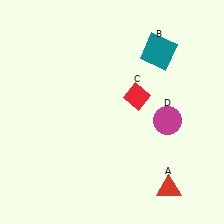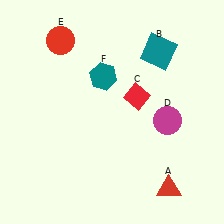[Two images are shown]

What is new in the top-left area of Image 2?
A teal hexagon (F) was added in the top-left area of Image 2.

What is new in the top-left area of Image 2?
A red circle (E) was added in the top-left area of Image 2.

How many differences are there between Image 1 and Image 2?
There are 2 differences between the two images.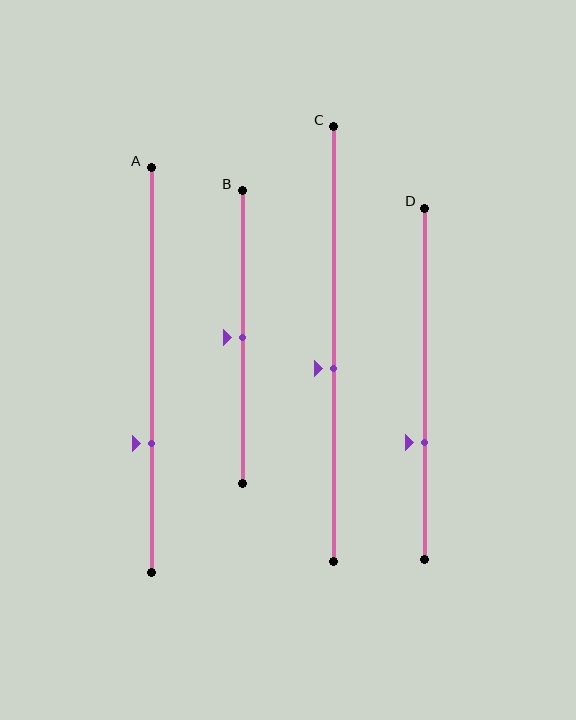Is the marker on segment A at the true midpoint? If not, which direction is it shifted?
No, the marker on segment A is shifted downward by about 18% of the segment length.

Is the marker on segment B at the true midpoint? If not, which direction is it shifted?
Yes, the marker on segment B is at the true midpoint.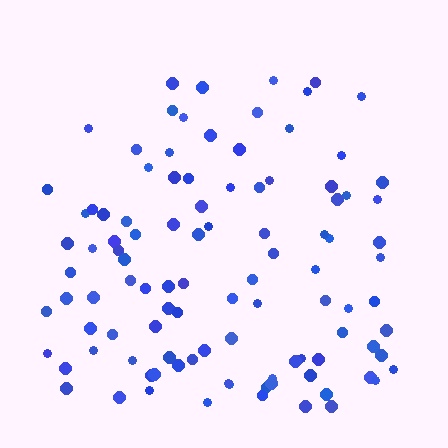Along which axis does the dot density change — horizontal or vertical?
Vertical.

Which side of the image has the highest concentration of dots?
The bottom.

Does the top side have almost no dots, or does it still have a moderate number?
Still a moderate number, just noticeably fewer than the bottom.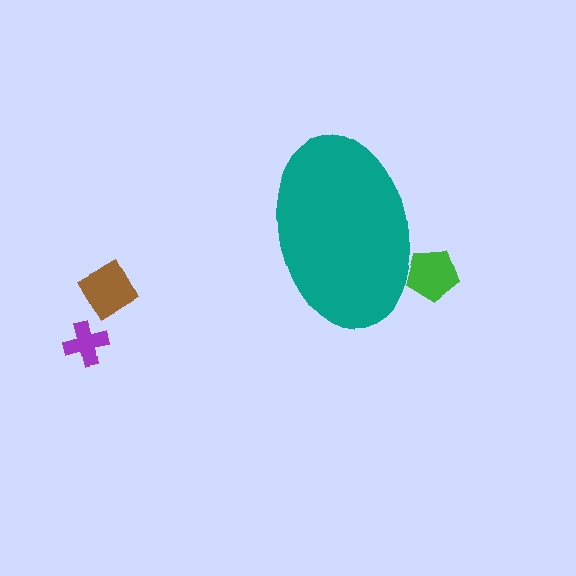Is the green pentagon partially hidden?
Yes, the green pentagon is partially hidden behind the teal ellipse.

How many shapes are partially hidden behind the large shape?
1 shape is partially hidden.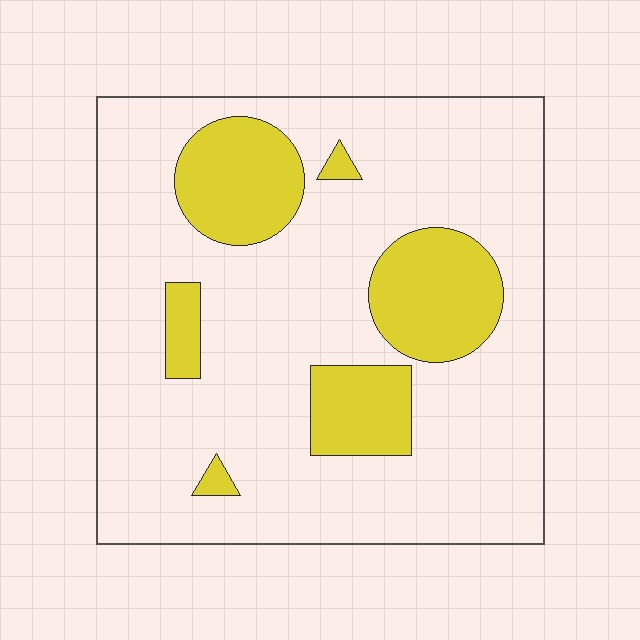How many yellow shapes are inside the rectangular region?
6.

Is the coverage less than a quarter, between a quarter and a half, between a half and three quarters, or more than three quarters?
Less than a quarter.